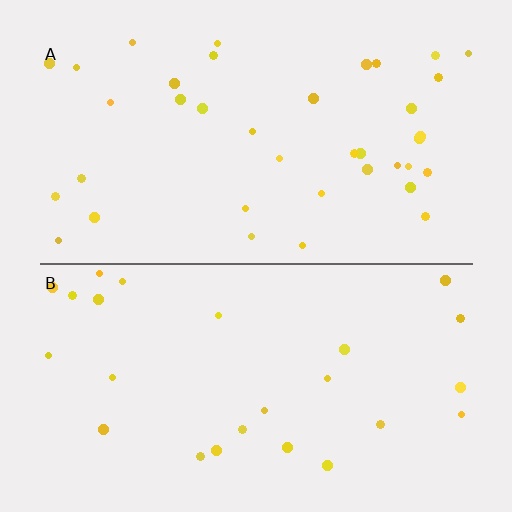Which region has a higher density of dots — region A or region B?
A (the top).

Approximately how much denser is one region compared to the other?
Approximately 1.5× — region A over region B.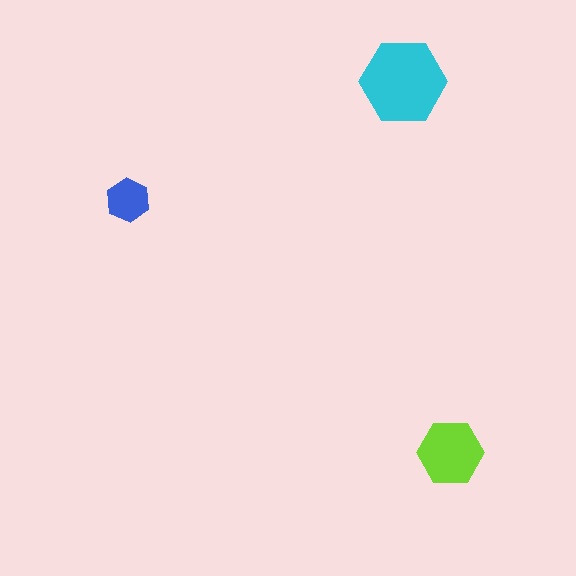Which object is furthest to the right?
The lime hexagon is rightmost.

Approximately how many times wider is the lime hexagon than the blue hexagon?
About 1.5 times wider.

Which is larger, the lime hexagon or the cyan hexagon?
The cyan one.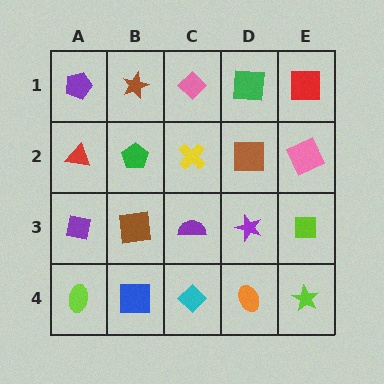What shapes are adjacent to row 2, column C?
A pink diamond (row 1, column C), a purple semicircle (row 3, column C), a green pentagon (row 2, column B), a brown square (row 2, column D).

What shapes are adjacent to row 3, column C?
A yellow cross (row 2, column C), a cyan diamond (row 4, column C), a brown square (row 3, column B), a purple star (row 3, column D).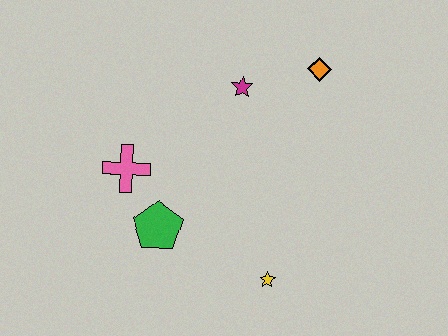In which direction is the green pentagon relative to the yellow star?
The green pentagon is to the left of the yellow star.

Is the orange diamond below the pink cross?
No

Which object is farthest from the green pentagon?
The orange diamond is farthest from the green pentagon.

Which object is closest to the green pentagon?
The pink cross is closest to the green pentagon.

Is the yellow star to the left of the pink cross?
No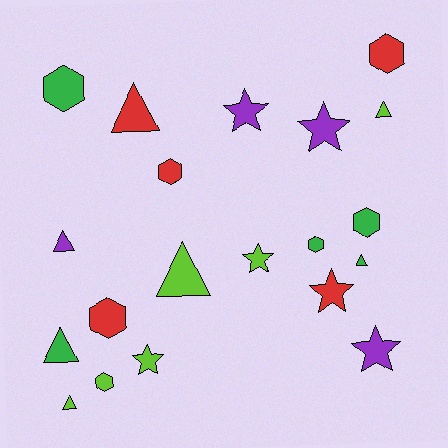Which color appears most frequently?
Lime, with 6 objects.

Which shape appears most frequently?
Triangle, with 7 objects.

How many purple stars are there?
There are 3 purple stars.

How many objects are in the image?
There are 20 objects.